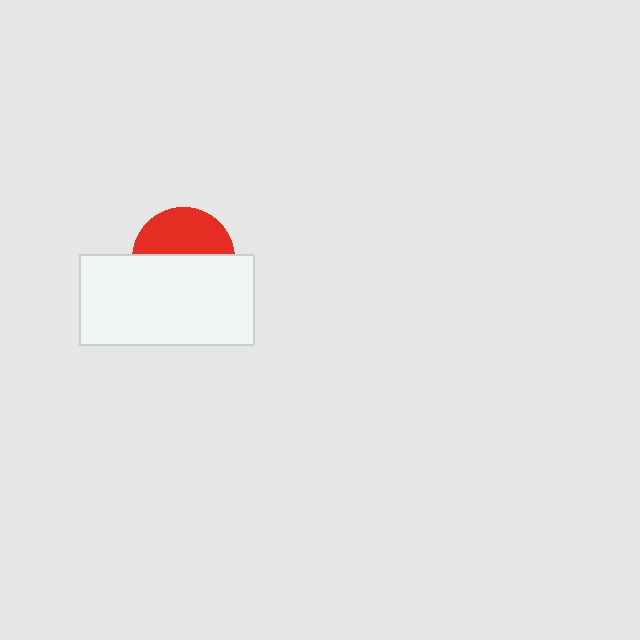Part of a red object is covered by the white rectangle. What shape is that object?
It is a circle.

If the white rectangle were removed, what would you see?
You would see the complete red circle.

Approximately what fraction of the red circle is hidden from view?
Roughly 57% of the red circle is hidden behind the white rectangle.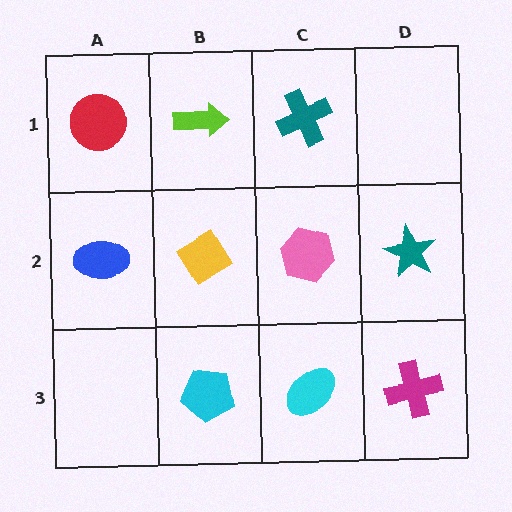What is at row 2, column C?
A pink hexagon.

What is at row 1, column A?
A red circle.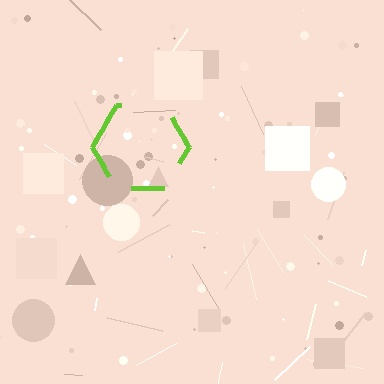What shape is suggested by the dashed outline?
The dashed outline suggests a hexagon.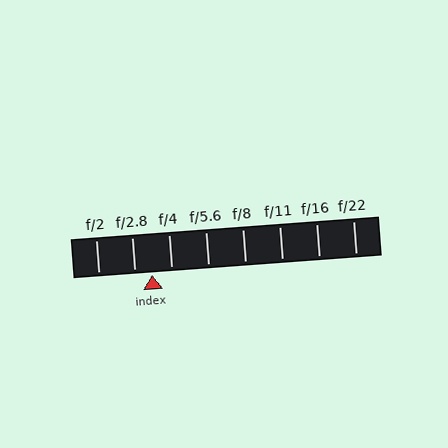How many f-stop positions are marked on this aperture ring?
There are 8 f-stop positions marked.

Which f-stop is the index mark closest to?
The index mark is closest to f/2.8.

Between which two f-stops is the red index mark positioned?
The index mark is between f/2.8 and f/4.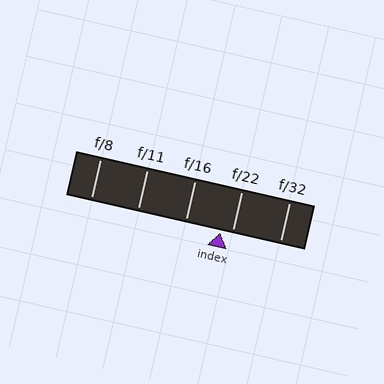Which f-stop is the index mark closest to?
The index mark is closest to f/22.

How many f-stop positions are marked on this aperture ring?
There are 5 f-stop positions marked.